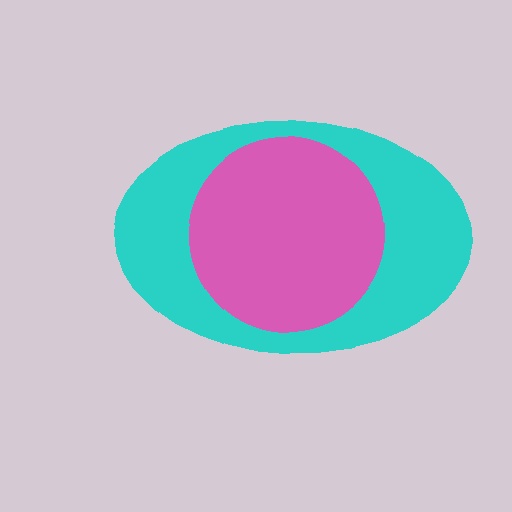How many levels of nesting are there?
2.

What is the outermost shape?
The cyan ellipse.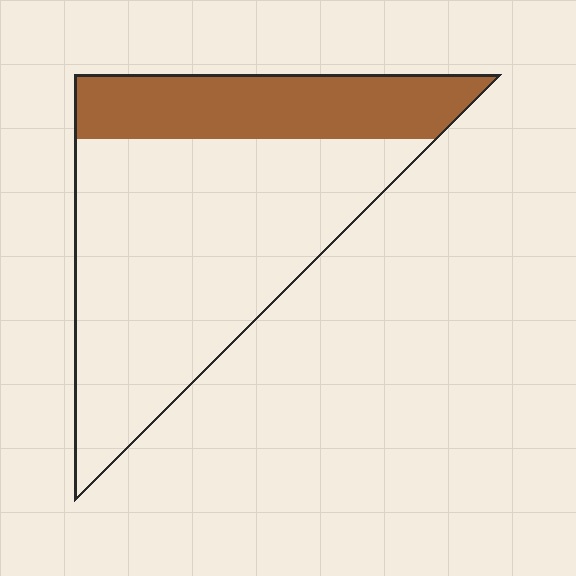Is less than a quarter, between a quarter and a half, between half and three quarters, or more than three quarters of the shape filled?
Between a quarter and a half.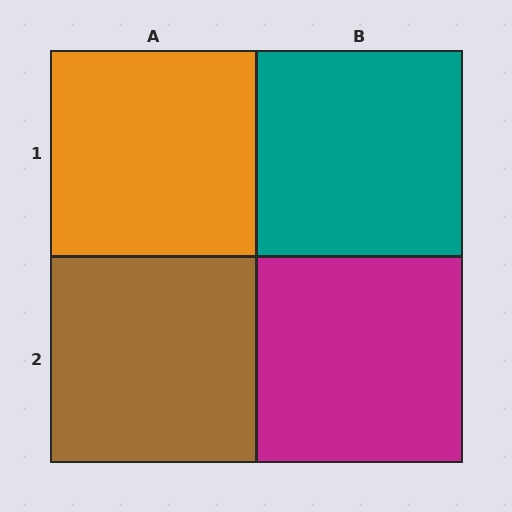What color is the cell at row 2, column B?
Magenta.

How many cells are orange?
1 cell is orange.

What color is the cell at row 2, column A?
Brown.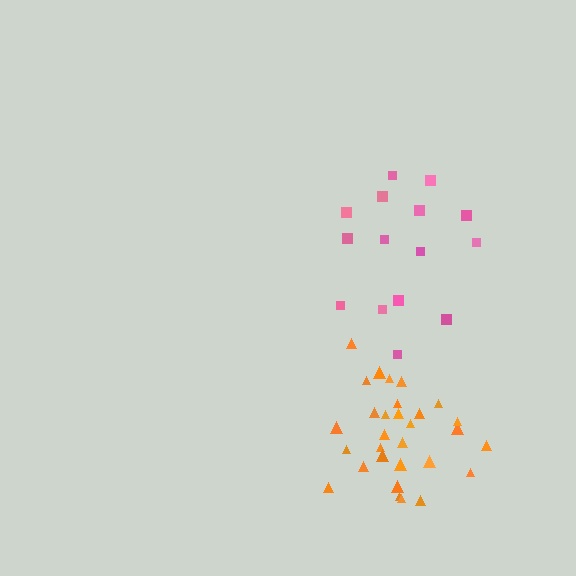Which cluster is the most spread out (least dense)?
Pink.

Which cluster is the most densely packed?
Orange.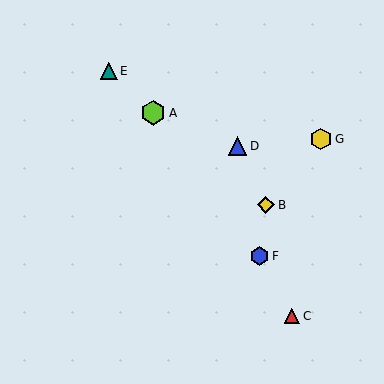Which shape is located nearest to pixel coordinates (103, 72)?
The teal triangle (labeled E) at (109, 71) is nearest to that location.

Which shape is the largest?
The lime hexagon (labeled A) is the largest.